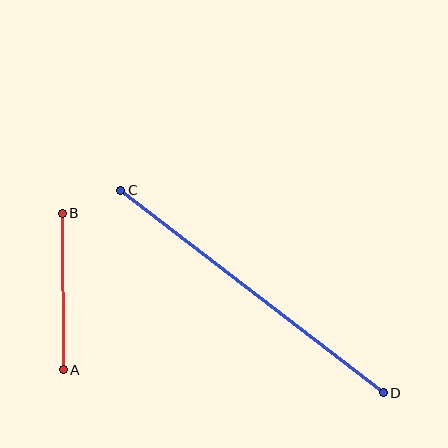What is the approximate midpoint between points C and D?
The midpoint is at approximately (252, 292) pixels.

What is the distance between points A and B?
The distance is approximately 156 pixels.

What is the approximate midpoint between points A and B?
The midpoint is at approximately (63, 291) pixels.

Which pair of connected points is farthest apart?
Points C and D are farthest apart.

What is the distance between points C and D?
The distance is approximately 332 pixels.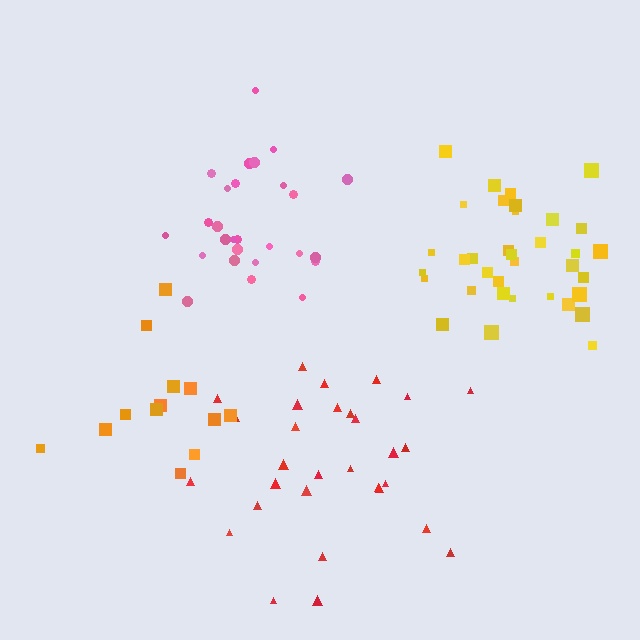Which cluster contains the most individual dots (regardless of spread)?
Yellow (35).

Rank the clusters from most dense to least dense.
pink, yellow, red, orange.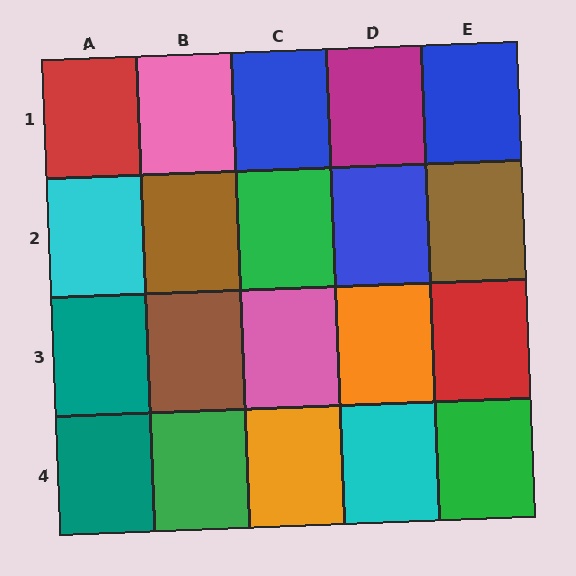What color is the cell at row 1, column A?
Red.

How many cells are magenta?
1 cell is magenta.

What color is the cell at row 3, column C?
Pink.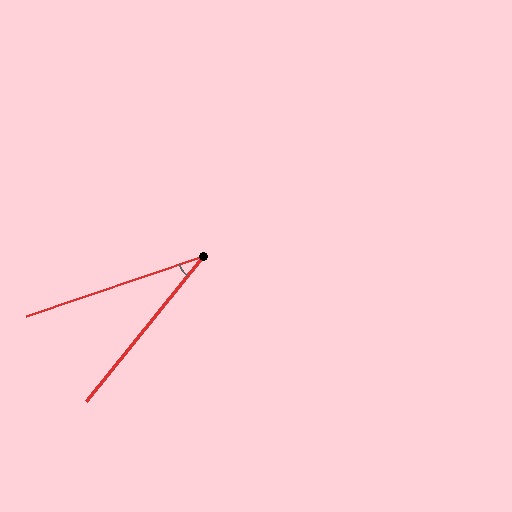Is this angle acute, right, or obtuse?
It is acute.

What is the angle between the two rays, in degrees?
Approximately 32 degrees.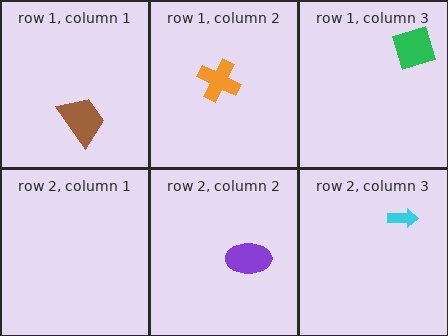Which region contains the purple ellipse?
The row 2, column 2 region.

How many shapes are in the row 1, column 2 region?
1.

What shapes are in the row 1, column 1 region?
The brown trapezoid.